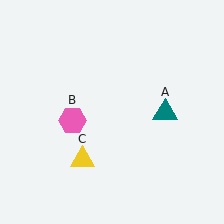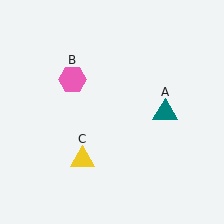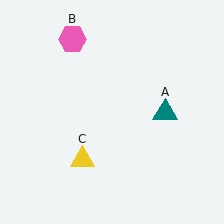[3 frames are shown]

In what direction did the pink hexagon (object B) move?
The pink hexagon (object B) moved up.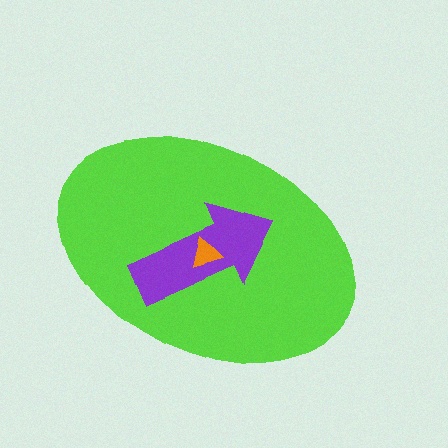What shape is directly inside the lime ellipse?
The purple arrow.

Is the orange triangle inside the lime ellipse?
Yes.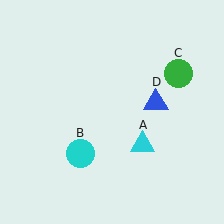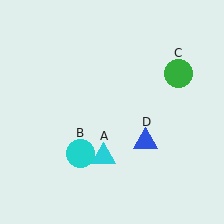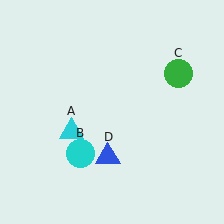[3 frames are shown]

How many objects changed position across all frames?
2 objects changed position: cyan triangle (object A), blue triangle (object D).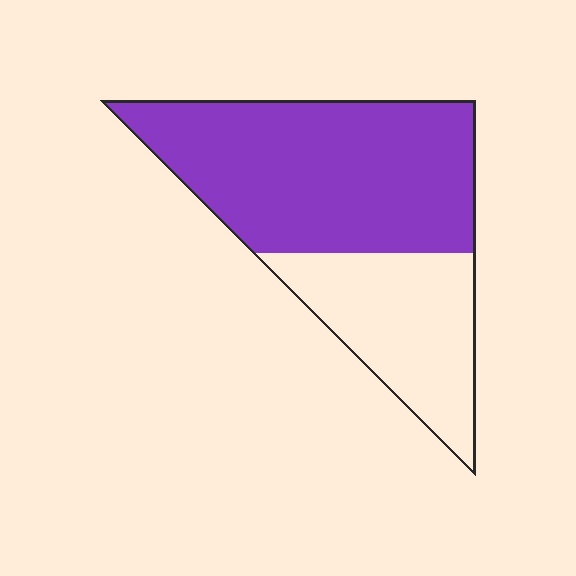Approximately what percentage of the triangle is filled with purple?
Approximately 65%.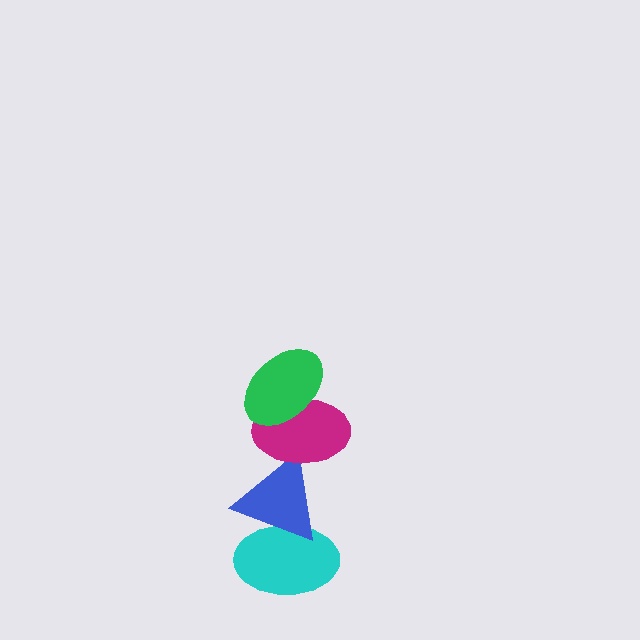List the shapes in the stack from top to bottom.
From top to bottom: the green ellipse, the magenta ellipse, the blue triangle, the cyan ellipse.